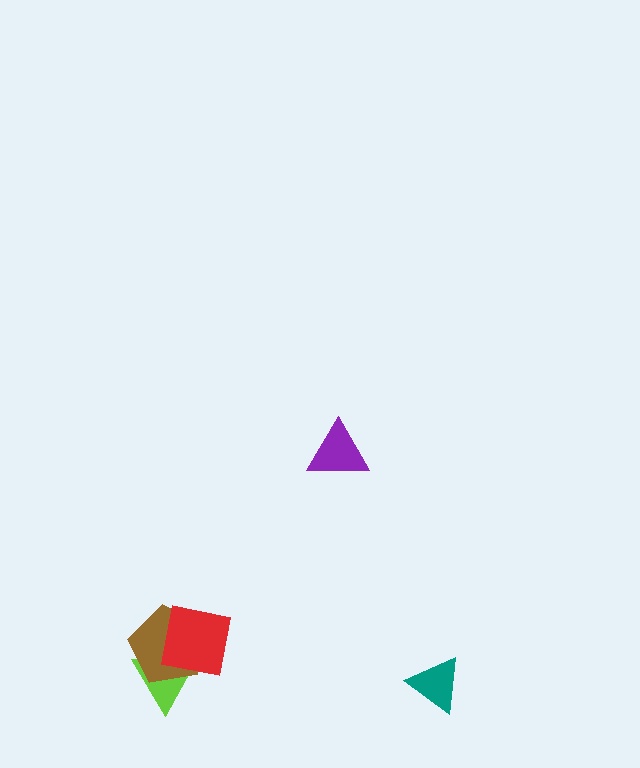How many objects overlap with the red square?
2 objects overlap with the red square.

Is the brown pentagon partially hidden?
Yes, it is partially covered by another shape.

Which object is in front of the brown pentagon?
The red square is in front of the brown pentagon.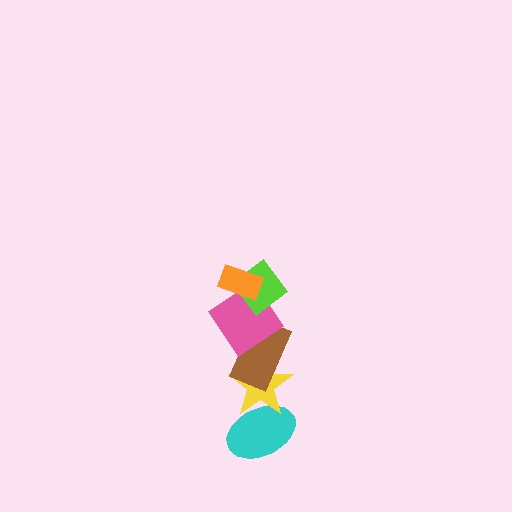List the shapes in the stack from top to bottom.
From top to bottom: the orange rectangle, the lime diamond, the pink diamond, the brown rectangle, the yellow star, the cyan ellipse.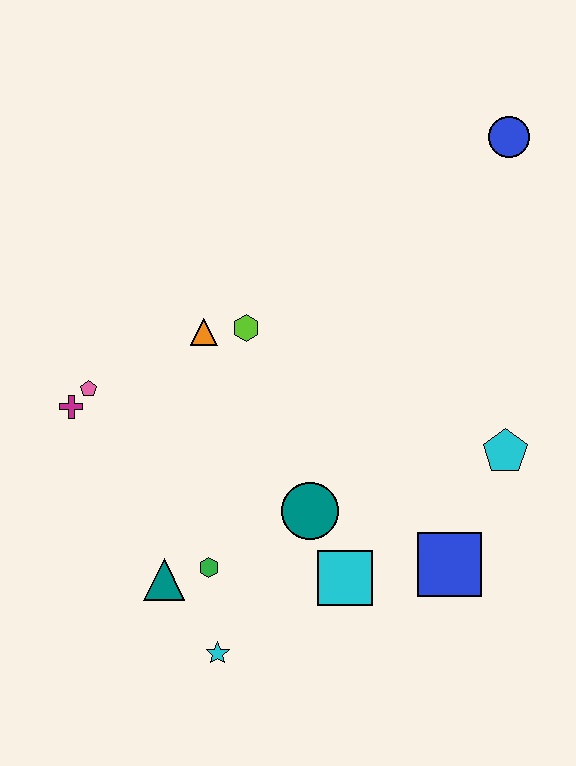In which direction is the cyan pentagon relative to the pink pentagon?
The cyan pentagon is to the right of the pink pentagon.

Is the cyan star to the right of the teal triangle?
Yes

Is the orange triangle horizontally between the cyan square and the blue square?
No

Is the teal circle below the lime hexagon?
Yes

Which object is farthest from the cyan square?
The blue circle is farthest from the cyan square.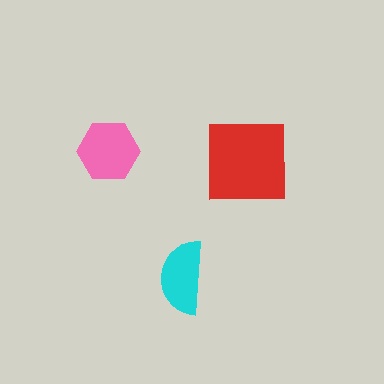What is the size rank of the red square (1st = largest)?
1st.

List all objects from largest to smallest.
The red square, the pink hexagon, the cyan semicircle.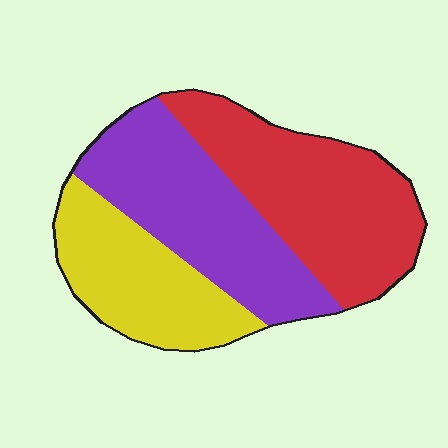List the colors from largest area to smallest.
From largest to smallest: red, purple, yellow.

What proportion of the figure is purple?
Purple covers roughly 35% of the figure.